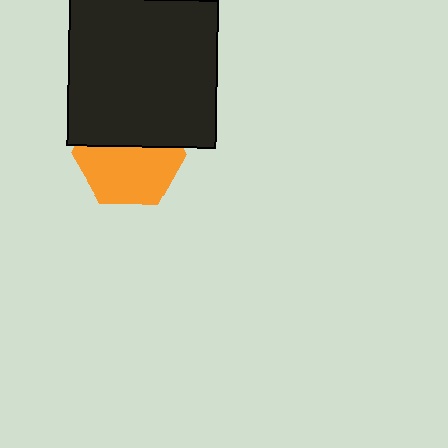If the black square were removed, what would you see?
You would see the complete orange hexagon.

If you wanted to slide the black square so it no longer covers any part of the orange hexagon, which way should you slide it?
Slide it up — that is the most direct way to separate the two shapes.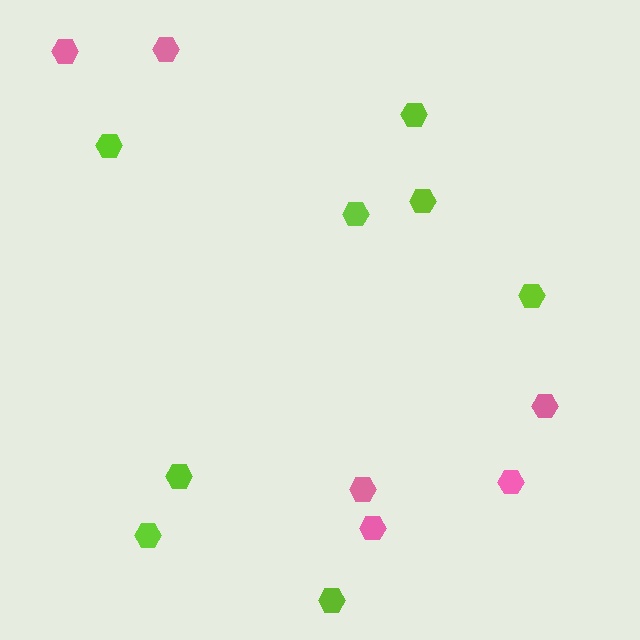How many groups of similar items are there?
There are 2 groups: one group of lime hexagons (8) and one group of pink hexagons (6).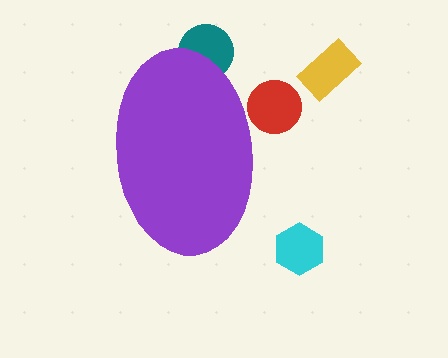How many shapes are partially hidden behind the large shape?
2 shapes are partially hidden.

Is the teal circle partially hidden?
Yes, the teal circle is partially hidden behind the purple ellipse.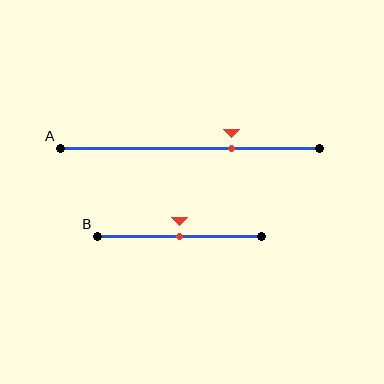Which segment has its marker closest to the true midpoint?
Segment B has its marker closest to the true midpoint.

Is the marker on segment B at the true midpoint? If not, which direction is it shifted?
Yes, the marker on segment B is at the true midpoint.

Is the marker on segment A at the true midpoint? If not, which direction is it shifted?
No, the marker on segment A is shifted to the right by about 16% of the segment length.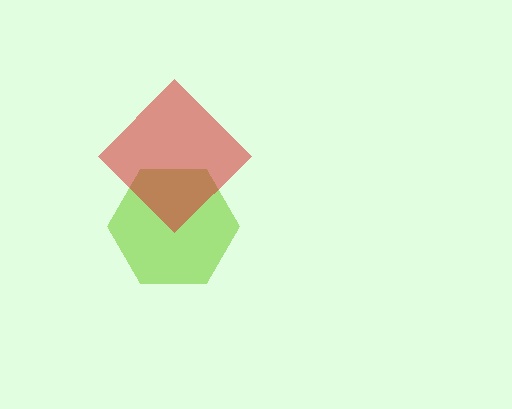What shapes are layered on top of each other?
The layered shapes are: a lime hexagon, a red diamond.